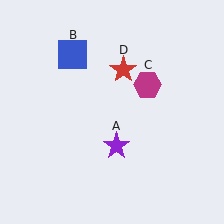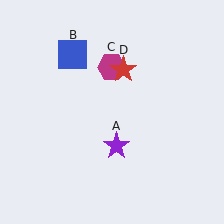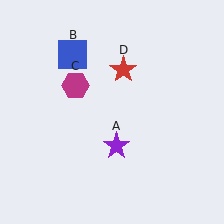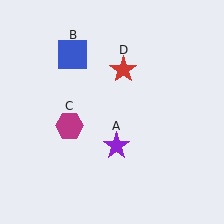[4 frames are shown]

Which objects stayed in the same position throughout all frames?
Purple star (object A) and blue square (object B) and red star (object D) remained stationary.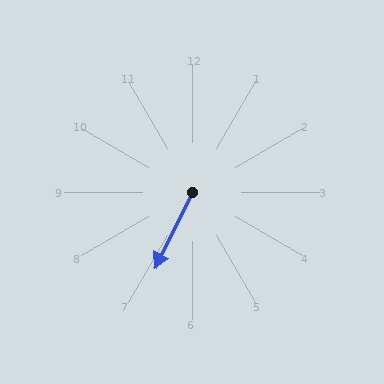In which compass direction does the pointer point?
Southwest.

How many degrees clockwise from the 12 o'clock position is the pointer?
Approximately 206 degrees.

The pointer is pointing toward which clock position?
Roughly 7 o'clock.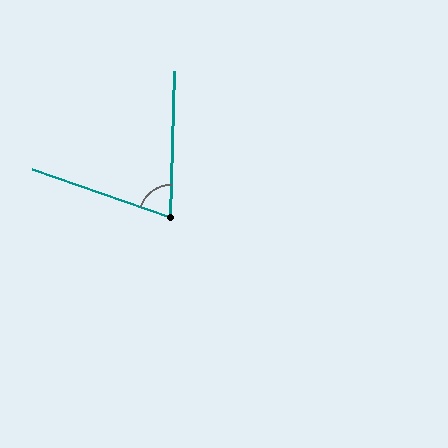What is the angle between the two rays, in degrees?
Approximately 72 degrees.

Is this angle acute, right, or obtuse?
It is acute.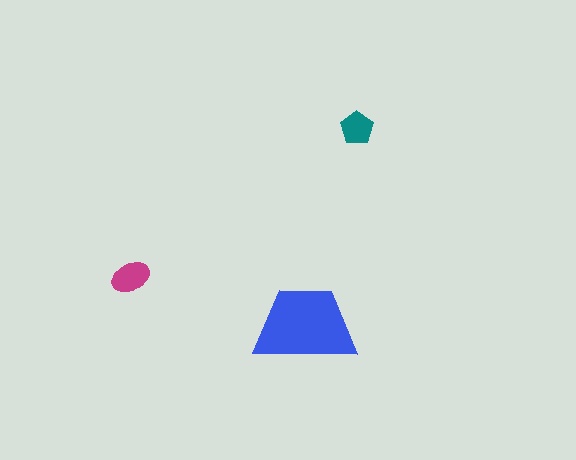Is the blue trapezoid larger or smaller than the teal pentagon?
Larger.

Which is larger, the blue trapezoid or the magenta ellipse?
The blue trapezoid.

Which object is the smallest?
The teal pentagon.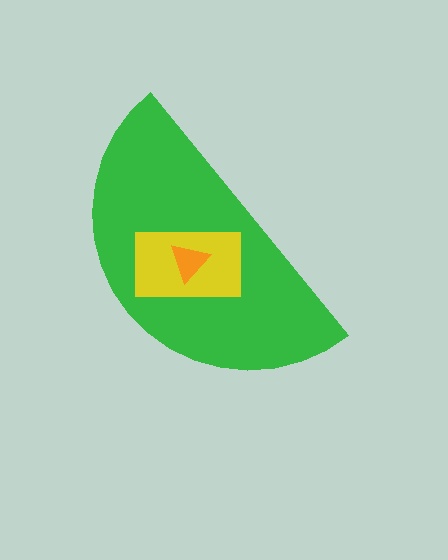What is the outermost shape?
The green semicircle.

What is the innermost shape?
The orange triangle.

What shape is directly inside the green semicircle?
The yellow rectangle.